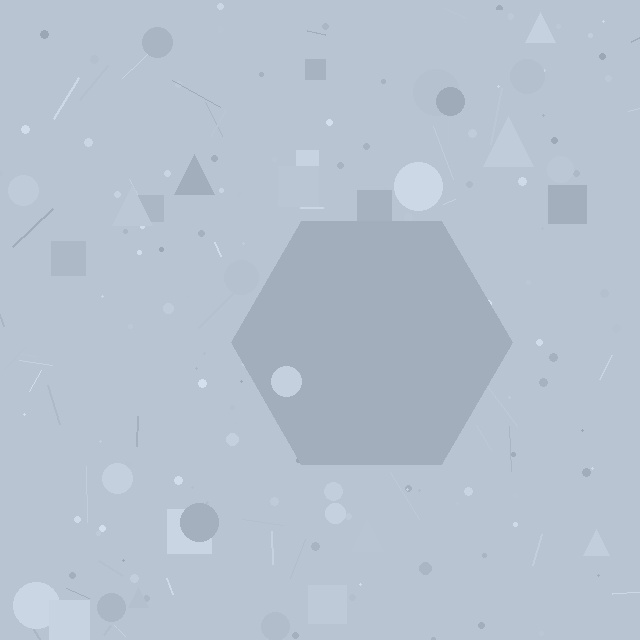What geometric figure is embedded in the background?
A hexagon is embedded in the background.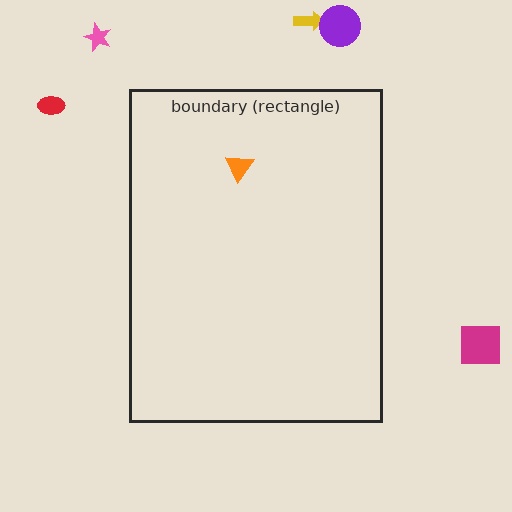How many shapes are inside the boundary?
1 inside, 5 outside.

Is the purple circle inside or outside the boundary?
Outside.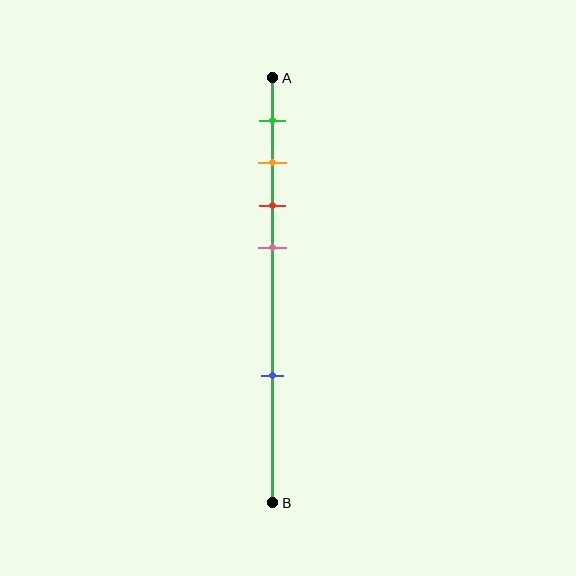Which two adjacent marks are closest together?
The orange and red marks are the closest adjacent pair.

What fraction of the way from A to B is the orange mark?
The orange mark is approximately 20% (0.2) of the way from A to B.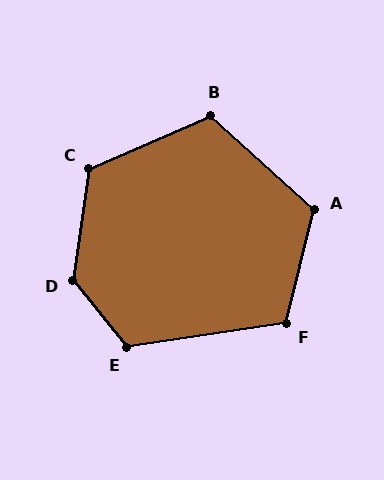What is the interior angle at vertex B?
Approximately 114 degrees (obtuse).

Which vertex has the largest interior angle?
D, at approximately 133 degrees.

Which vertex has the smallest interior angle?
F, at approximately 112 degrees.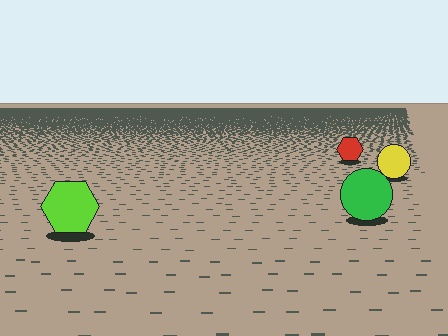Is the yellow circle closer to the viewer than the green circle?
No. The green circle is closer — you can tell from the texture gradient: the ground texture is coarser near it.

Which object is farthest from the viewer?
The red hexagon is farthest from the viewer. It appears smaller and the ground texture around it is denser.